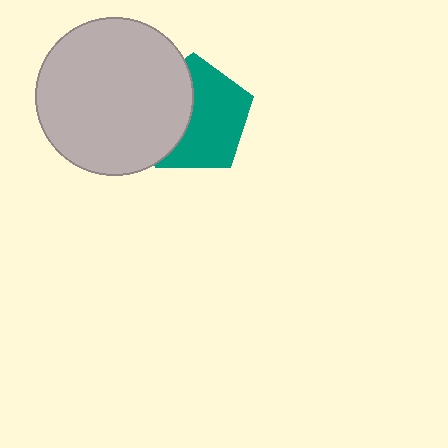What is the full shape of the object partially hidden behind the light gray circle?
The partially hidden object is a teal pentagon.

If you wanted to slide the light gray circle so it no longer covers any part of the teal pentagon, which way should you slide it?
Slide it left — that is the most direct way to separate the two shapes.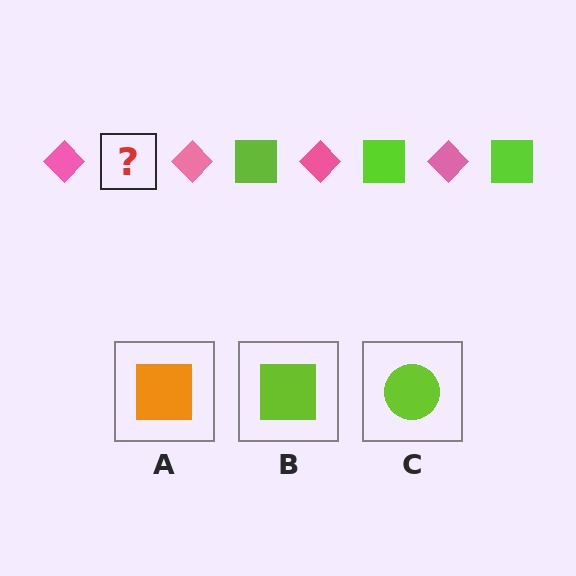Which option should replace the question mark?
Option B.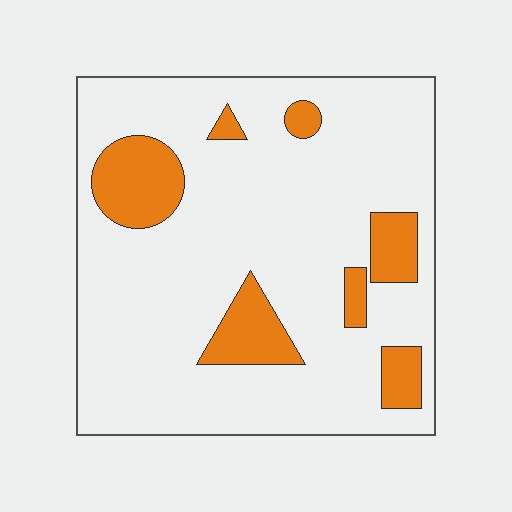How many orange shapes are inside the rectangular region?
7.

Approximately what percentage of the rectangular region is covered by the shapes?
Approximately 15%.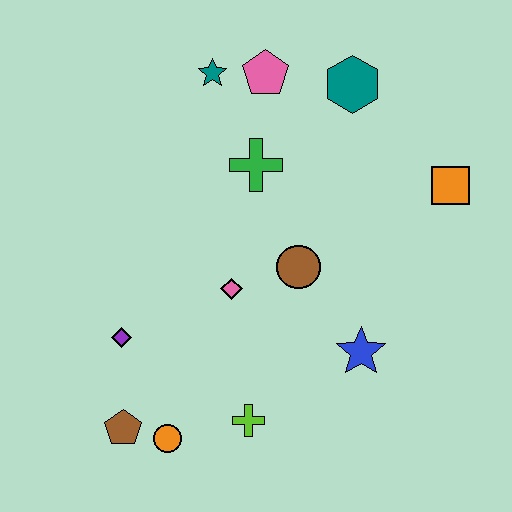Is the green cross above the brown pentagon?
Yes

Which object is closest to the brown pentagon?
The orange circle is closest to the brown pentagon.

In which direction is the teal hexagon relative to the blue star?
The teal hexagon is above the blue star.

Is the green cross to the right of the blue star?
No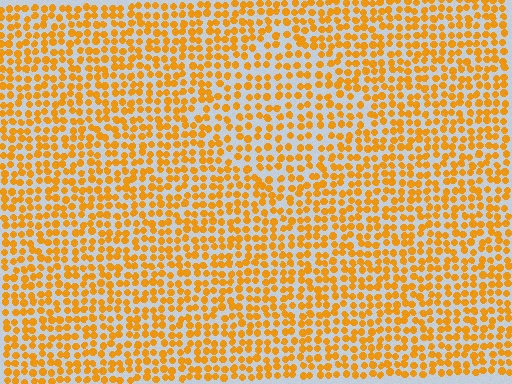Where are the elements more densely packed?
The elements are more densely packed outside the diamond boundary.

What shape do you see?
I see a diamond.